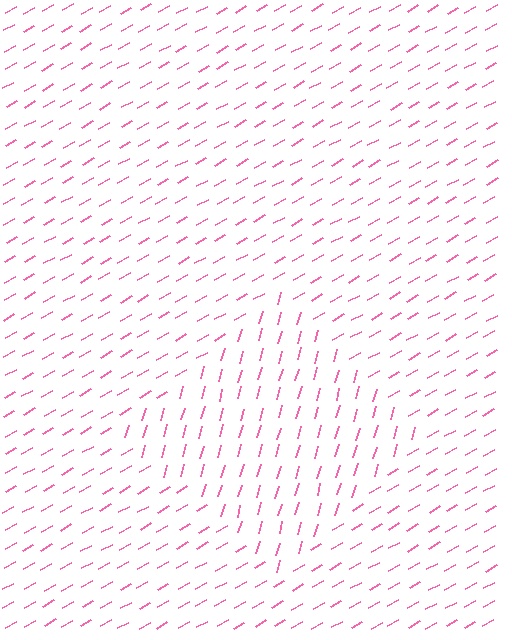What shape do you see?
I see a diamond.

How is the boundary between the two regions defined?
The boundary is defined purely by a change in line orientation (approximately 45 degrees difference). All lines are the same color and thickness.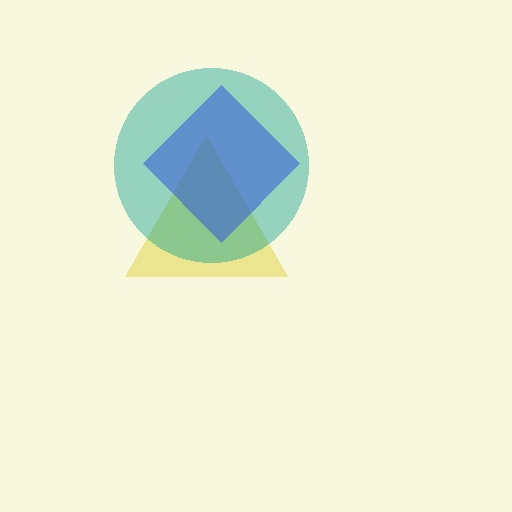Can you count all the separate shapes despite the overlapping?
Yes, there are 3 separate shapes.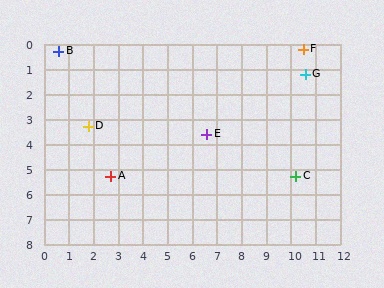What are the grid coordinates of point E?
Point E is at approximately (6.6, 3.6).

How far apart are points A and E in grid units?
Points A and E are about 4.3 grid units apart.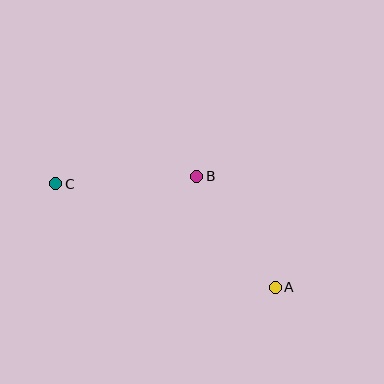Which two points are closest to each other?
Points A and B are closest to each other.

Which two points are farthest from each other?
Points A and C are farthest from each other.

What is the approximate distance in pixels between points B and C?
The distance between B and C is approximately 141 pixels.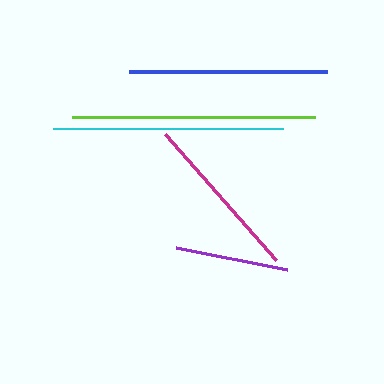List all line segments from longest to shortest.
From longest to shortest: lime, cyan, blue, magenta, purple.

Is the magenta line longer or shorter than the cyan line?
The cyan line is longer than the magenta line.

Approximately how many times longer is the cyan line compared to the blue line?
The cyan line is approximately 1.2 times the length of the blue line.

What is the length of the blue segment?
The blue segment is approximately 198 pixels long.